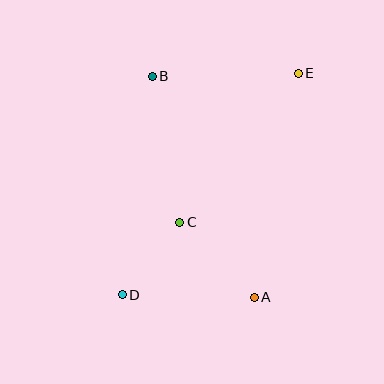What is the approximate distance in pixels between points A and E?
The distance between A and E is approximately 229 pixels.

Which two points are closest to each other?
Points C and D are closest to each other.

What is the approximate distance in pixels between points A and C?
The distance between A and C is approximately 106 pixels.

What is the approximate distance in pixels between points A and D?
The distance between A and D is approximately 132 pixels.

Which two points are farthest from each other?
Points D and E are farthest from each other.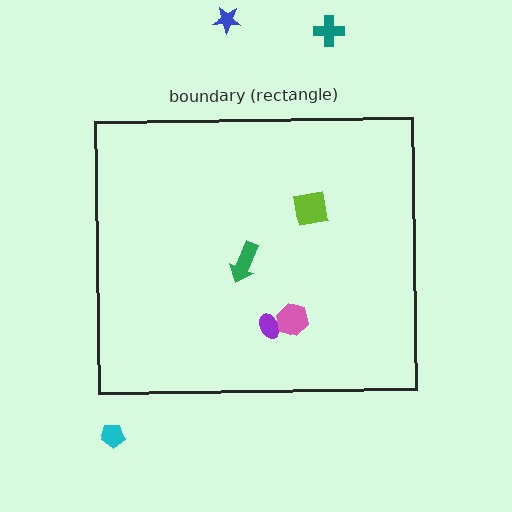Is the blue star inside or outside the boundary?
Outside.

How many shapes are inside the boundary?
4 inside, 3 outside.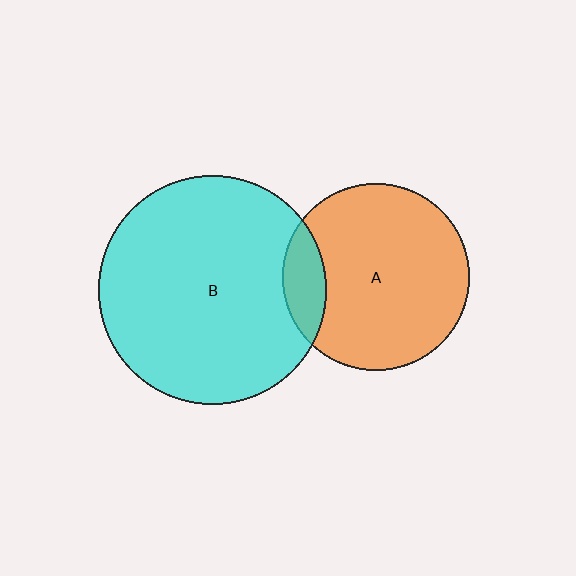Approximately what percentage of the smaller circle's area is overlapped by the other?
Approximately 15%.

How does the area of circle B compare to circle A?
Approximately 1.5 times.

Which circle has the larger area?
Circle B (cyan).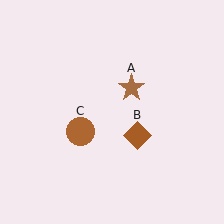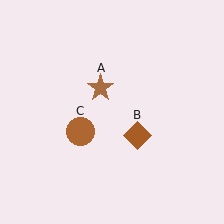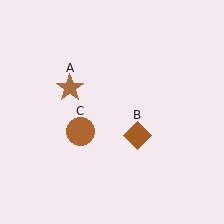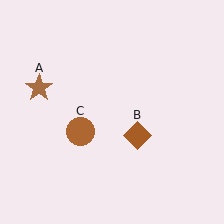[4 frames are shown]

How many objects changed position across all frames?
1 object changed position: brown star (object A).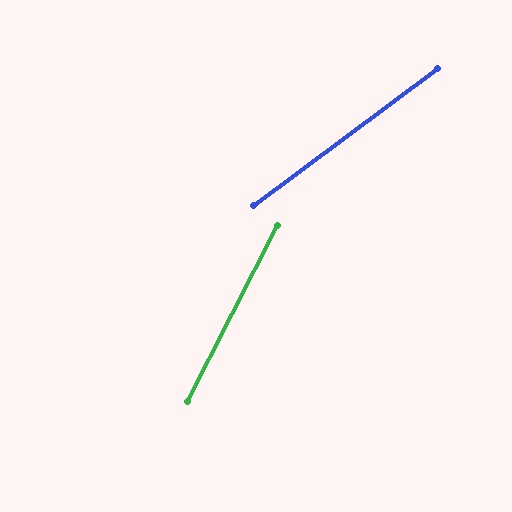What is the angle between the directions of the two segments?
Approximately 26 degrees.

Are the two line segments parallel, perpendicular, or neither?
Neither parallel nor perpendicular — they differ by about 26°.